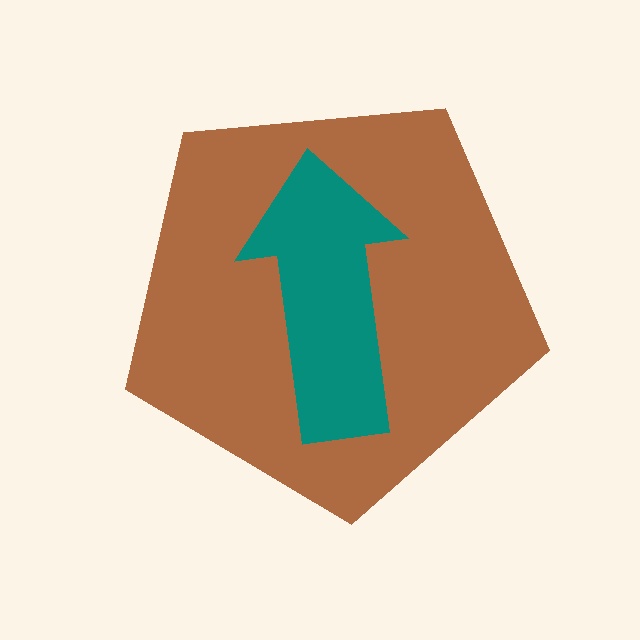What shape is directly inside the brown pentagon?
The teal arrow.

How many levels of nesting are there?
2.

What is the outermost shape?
The brown pentagon.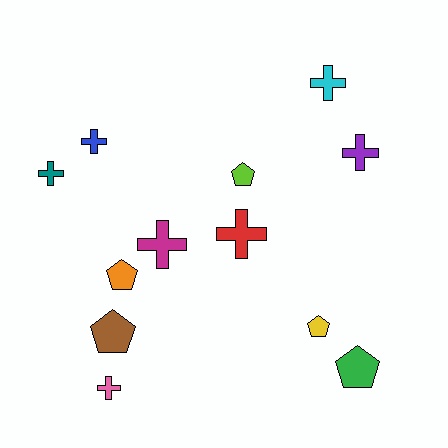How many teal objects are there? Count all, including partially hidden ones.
There is 1 teal object.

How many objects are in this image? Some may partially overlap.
There are 12 objects.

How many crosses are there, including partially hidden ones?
There are 7 crosses.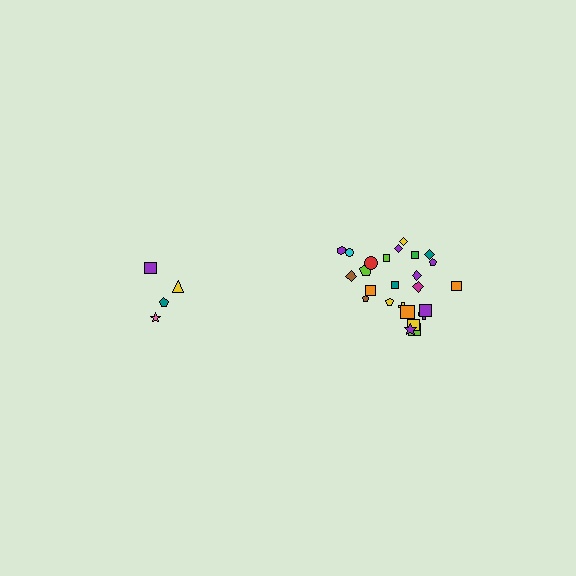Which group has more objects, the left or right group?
The right group.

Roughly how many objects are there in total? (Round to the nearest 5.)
Roughly 30 objects in total.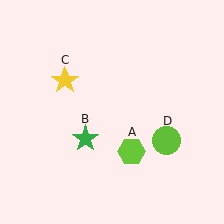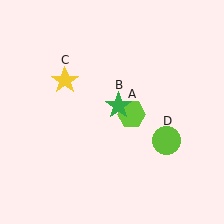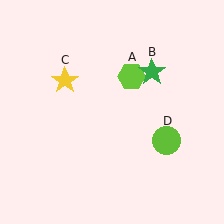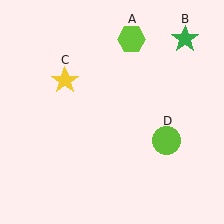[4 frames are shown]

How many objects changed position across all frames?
2 objects changed position: lime hexagon (object A), green star (object B).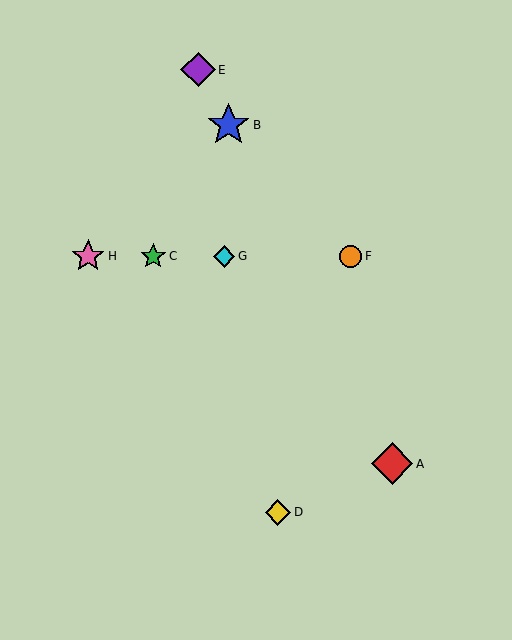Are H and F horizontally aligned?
Yes, both are at y≈256.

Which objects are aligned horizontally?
Objects C, F, G, H are aligned horizontally.